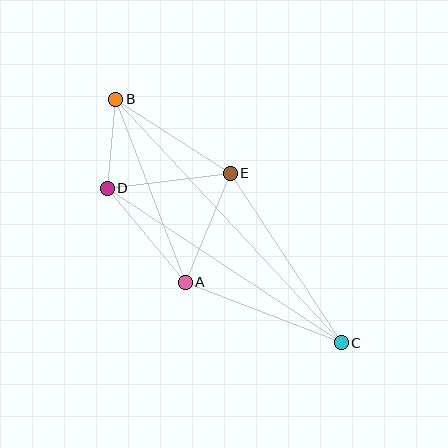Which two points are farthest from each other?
Points B and C are farthest from each other.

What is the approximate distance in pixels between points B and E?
The distance between B and E is approximately 136 pixels.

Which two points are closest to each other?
Points B and D are closest to each other.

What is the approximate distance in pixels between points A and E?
The distance between A and E is approximately 118 pixels.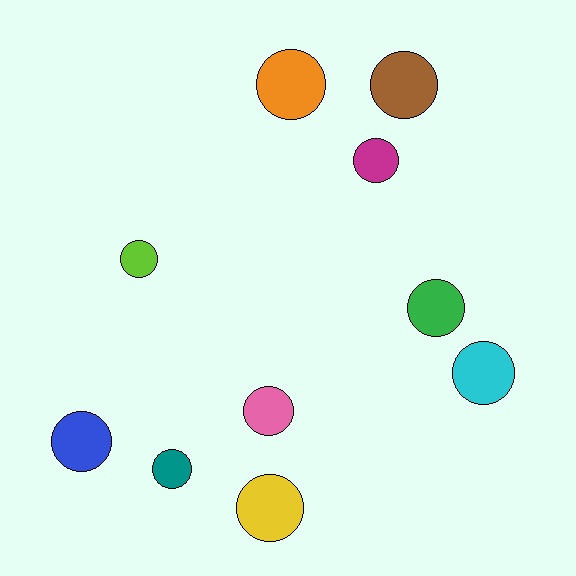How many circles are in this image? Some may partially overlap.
There are 10 circles.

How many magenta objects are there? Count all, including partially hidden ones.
There is 1 magenta object.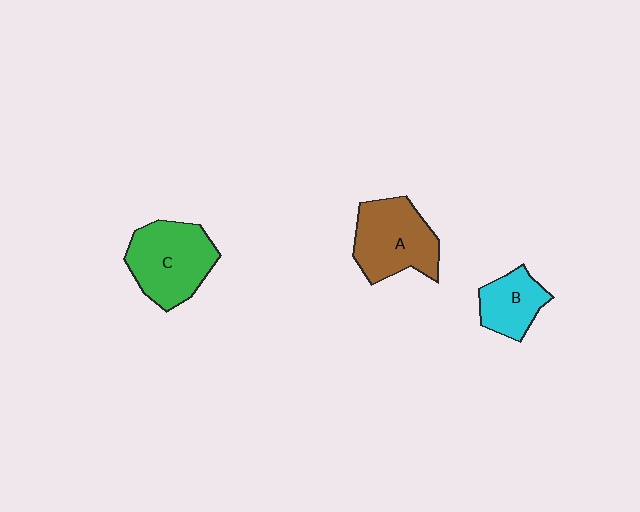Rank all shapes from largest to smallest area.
From largest to smallest: C (green), A (brown), B (cyan).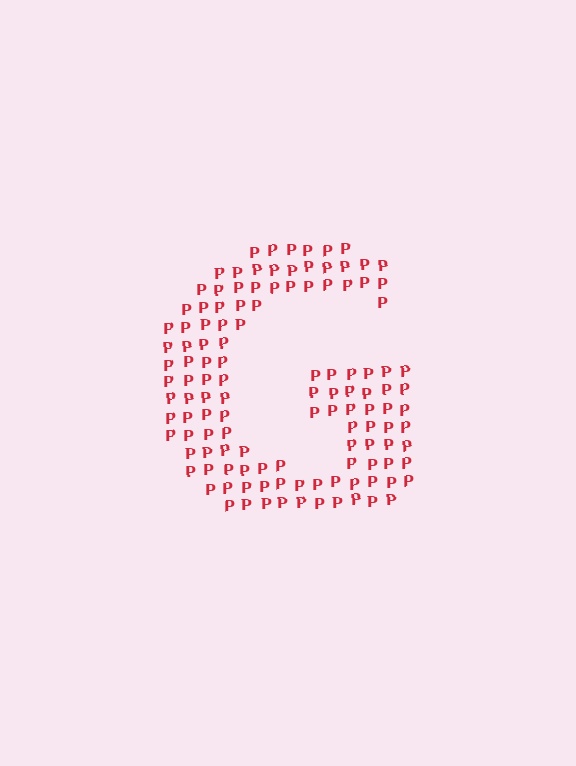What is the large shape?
The large shape is the letter G.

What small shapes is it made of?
It is made of small letter P's.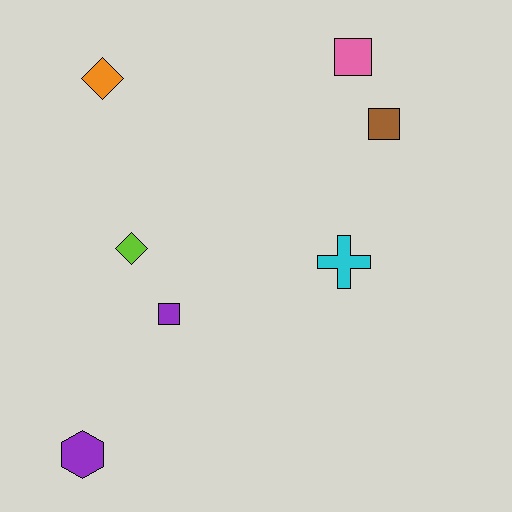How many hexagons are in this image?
There is 1 hexagon.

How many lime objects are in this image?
There is 1 lime object.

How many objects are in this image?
There are 7 objects.